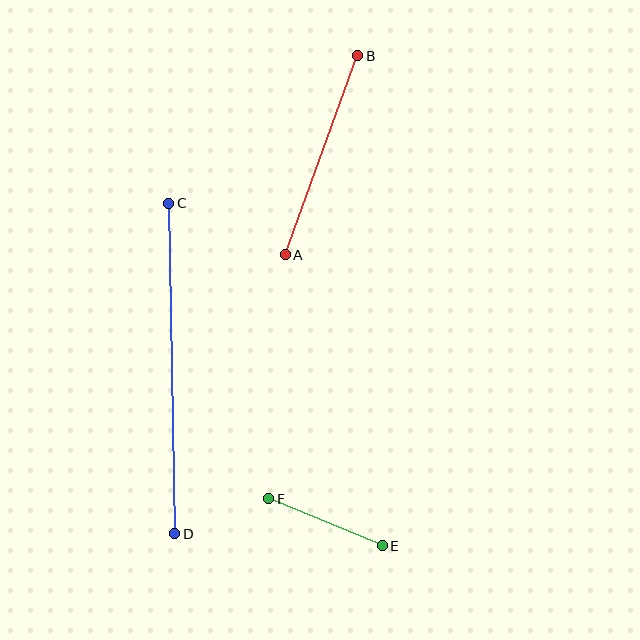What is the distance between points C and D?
The distance is approximately 331 pixels.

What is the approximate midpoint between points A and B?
The midpoint is at approximately (321, 155) pixels.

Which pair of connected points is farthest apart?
Points C and D are farthest apart.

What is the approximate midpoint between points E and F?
The midpoint is at approximately (326, 522) pixels.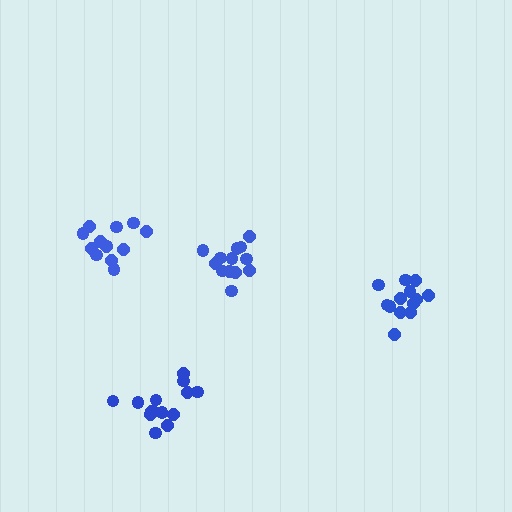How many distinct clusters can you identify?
There are 4 distinct clusters.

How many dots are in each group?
Group 1: 13 dots, Group 2: 13 dots, Group 3: 14 dots, Group 4: 13 dots (53 total).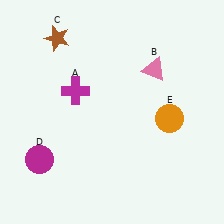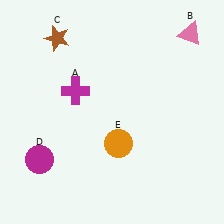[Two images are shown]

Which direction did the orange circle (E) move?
The orange circle (E) moved left.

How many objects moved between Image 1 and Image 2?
2 objects moved between the two images.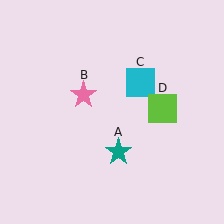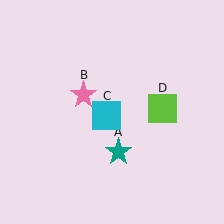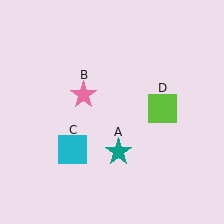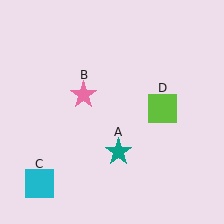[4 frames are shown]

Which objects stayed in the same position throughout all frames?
Teal star (object A) and pink star (object B) and lime square (object D) remained stationary.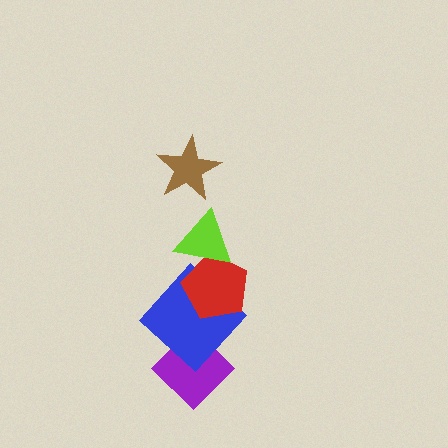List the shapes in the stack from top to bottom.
From top to bottom: the brown star, the lime triangle, the red pentagon, the blue diamond, the purple diamond.